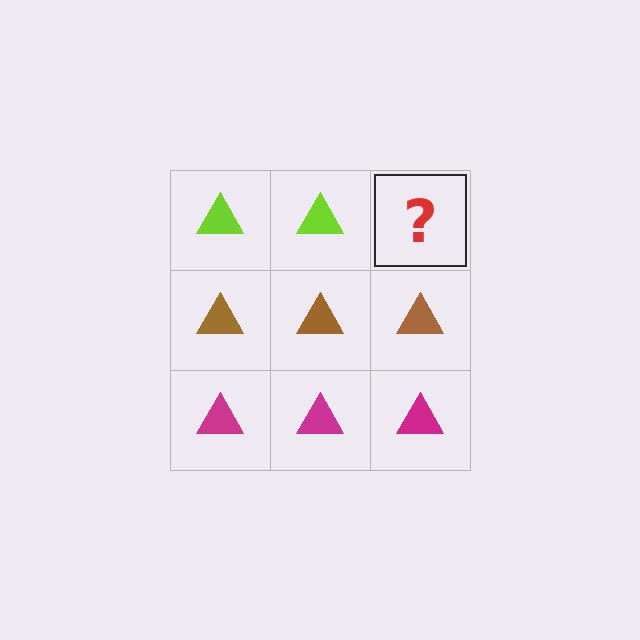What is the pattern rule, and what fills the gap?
The rule is that each row has a consistent color. The gap should be filled with a lime triangle.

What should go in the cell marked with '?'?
The missing cell should contain a lime triangle.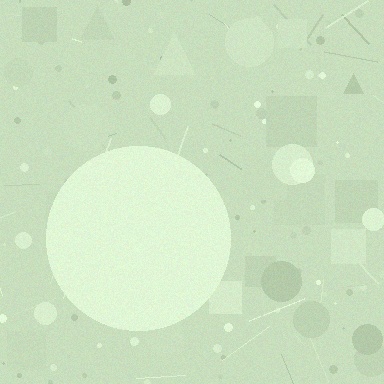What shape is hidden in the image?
A circle is hidden in the image.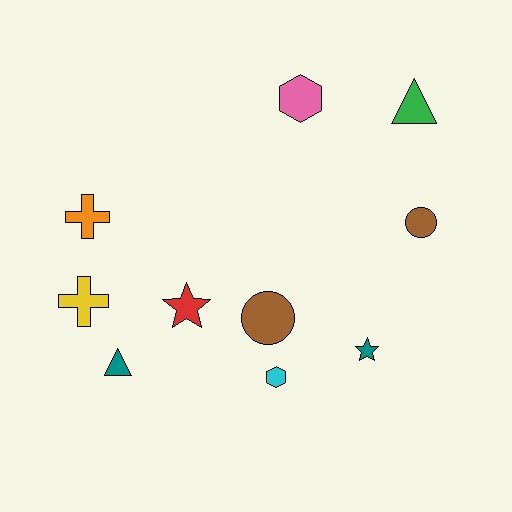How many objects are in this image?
There are 10 objects.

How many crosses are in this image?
There are 2 crosses.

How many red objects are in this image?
There is 1 red object.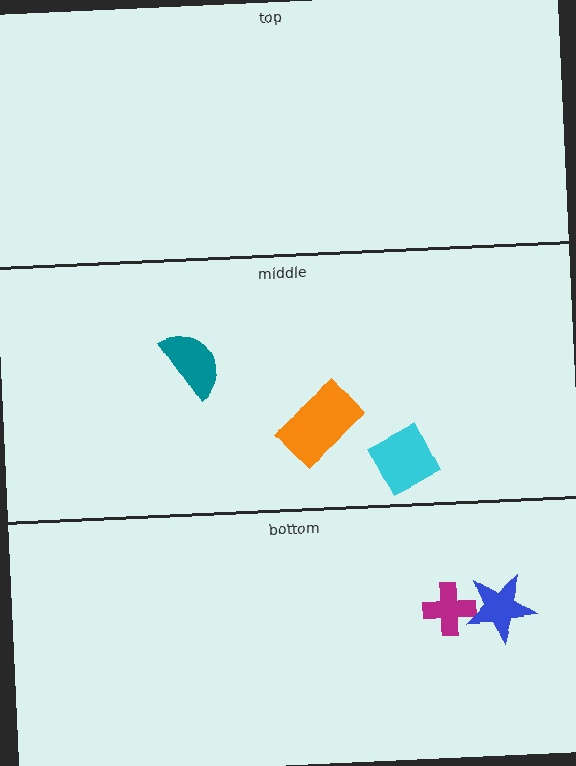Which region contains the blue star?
The bottom region.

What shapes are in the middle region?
The teal semicircle, the cyan diamond, the orange rectangle.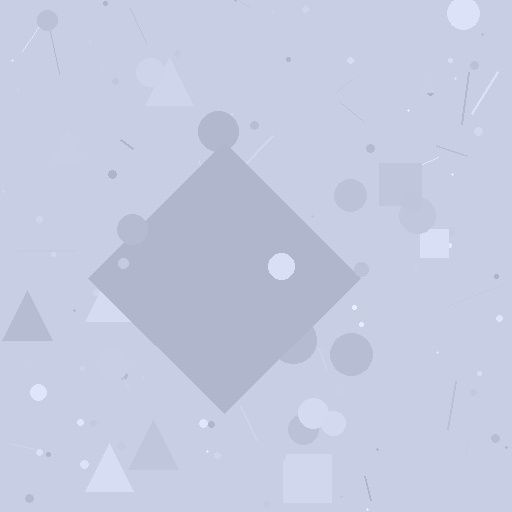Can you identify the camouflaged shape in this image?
The camouflaged shape is a diamond.